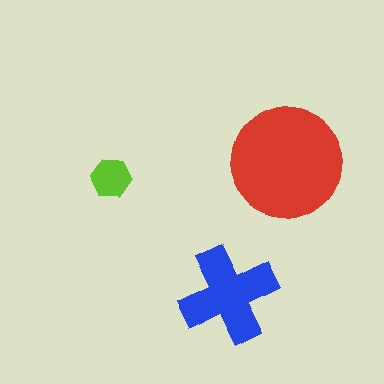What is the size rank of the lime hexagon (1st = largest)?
3rd.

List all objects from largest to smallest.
The red circle, the blue cross, the lime hexagon.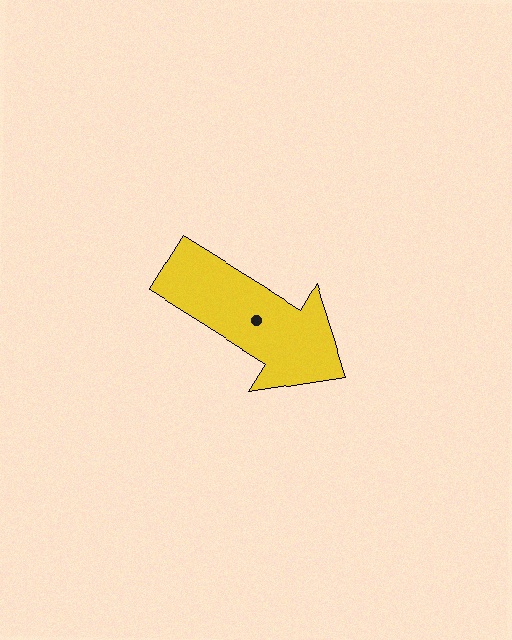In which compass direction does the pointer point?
Southeast.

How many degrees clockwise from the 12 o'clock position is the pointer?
Approximately 122 degrees.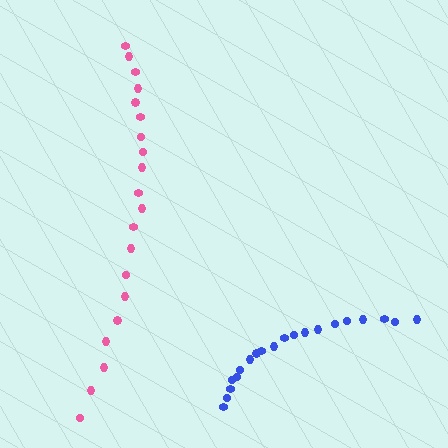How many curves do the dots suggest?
There are 2 distinct paths.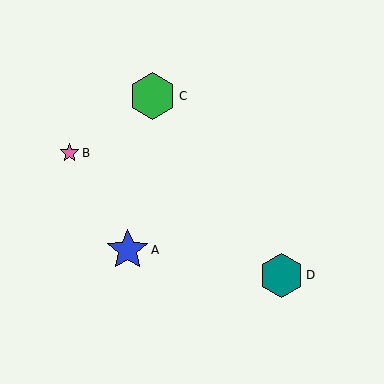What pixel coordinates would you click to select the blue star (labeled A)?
Click at (128, 250) to select the blue star A.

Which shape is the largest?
The green hexagon (labeled C) is the largest.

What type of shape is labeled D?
Shape D is a teal hexagon.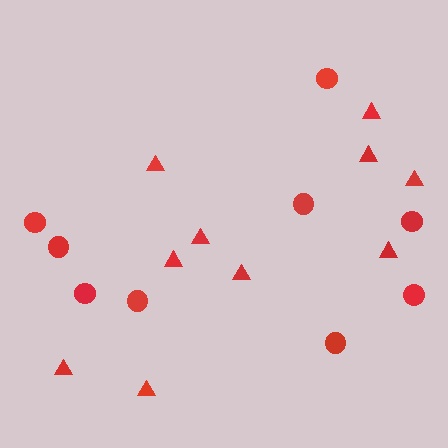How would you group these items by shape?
There are 2 groups: one group of circles (9) and one group of triangles (10).